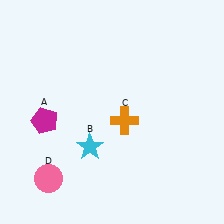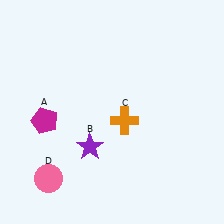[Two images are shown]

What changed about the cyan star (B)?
In Image 1, B is cyan. In Image 2, it changed to purple.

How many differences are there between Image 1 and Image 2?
There is 1 difference between the two images.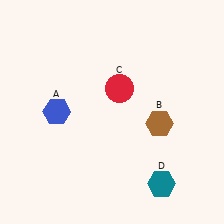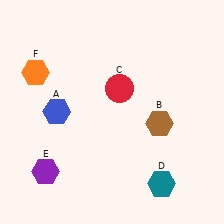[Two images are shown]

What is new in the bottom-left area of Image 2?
A purple hexagon (E) was added in the bottom-left area of Image 2.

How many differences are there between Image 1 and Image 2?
There are 2 differences between the two images.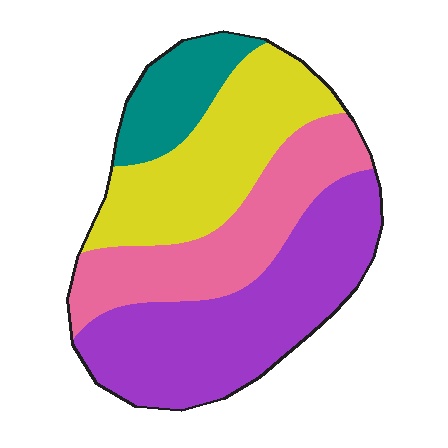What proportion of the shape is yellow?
Yellow takes up about one quarter (1/4) of the shape.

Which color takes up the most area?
Purple, at roughly 35%.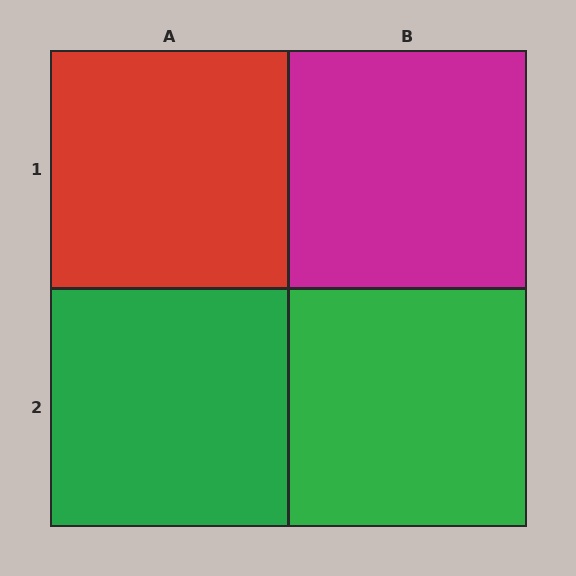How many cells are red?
1 cell is red.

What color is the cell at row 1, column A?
Red.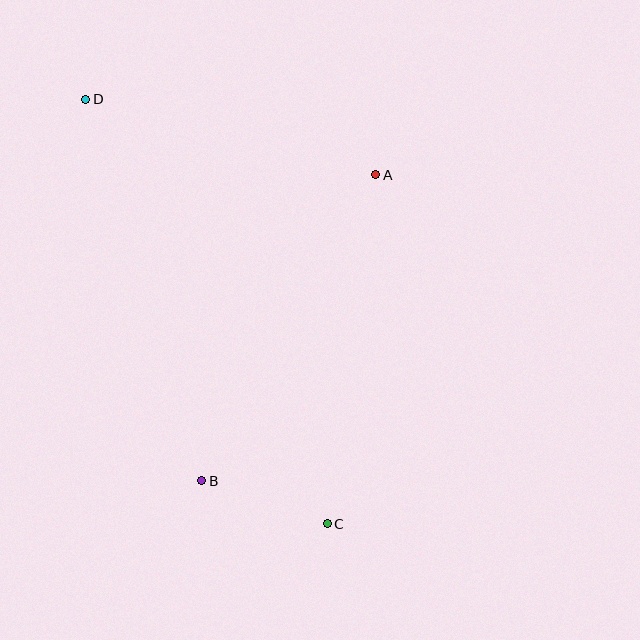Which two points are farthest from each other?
Points C and D are farthest from each other.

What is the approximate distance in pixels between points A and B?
The distance between A and B is approximately 352 pixels.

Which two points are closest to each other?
Points B and C are closest to each other.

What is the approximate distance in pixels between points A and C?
The distance between A and C is approximately 352 pixels.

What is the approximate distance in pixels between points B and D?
The distance between B and D is approximately 399 pixels.